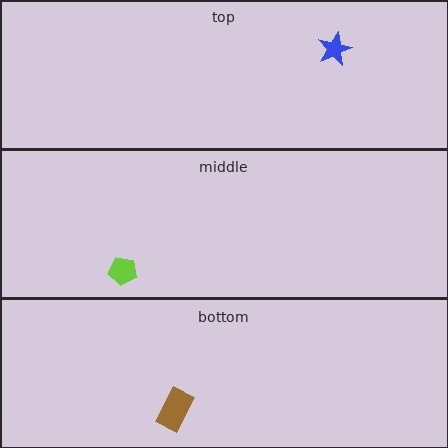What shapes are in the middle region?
The lime pentagon.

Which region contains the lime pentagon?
The middle region.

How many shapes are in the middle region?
1.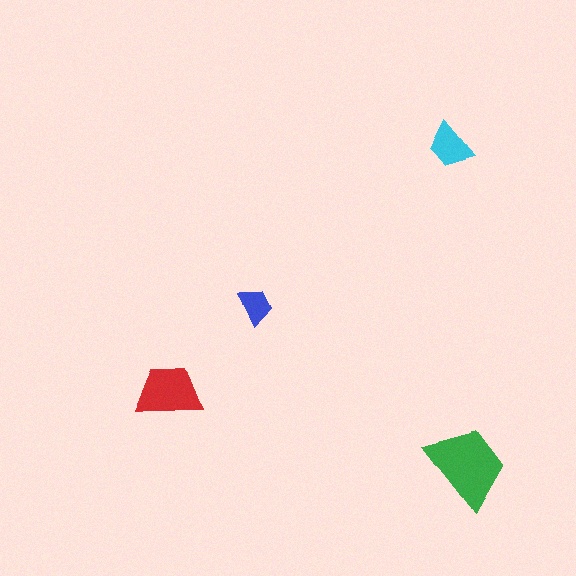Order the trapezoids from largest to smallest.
the green one, the red one, the cyan one, the blue one.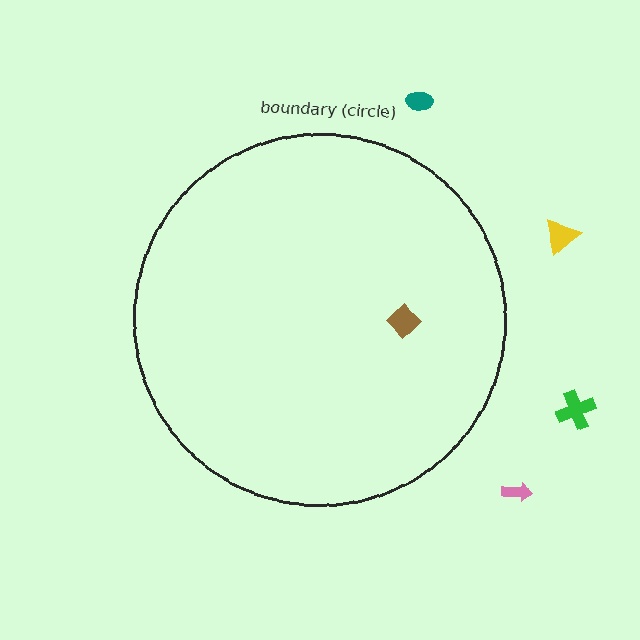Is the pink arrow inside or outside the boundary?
Outside.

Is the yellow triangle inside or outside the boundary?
Outside.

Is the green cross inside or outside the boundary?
Outside.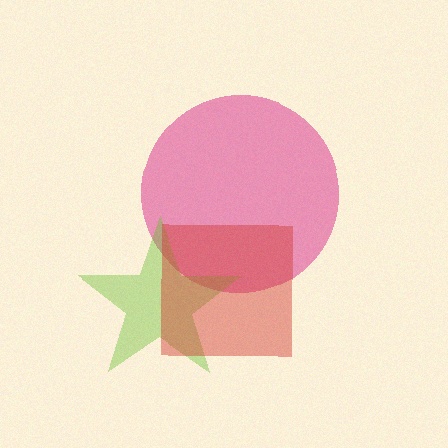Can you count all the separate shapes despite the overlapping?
Yes, there are 3 separate shapes.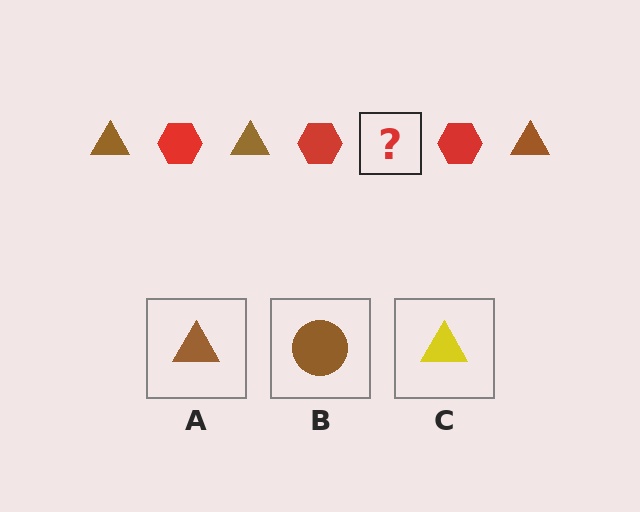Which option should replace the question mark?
Option A.